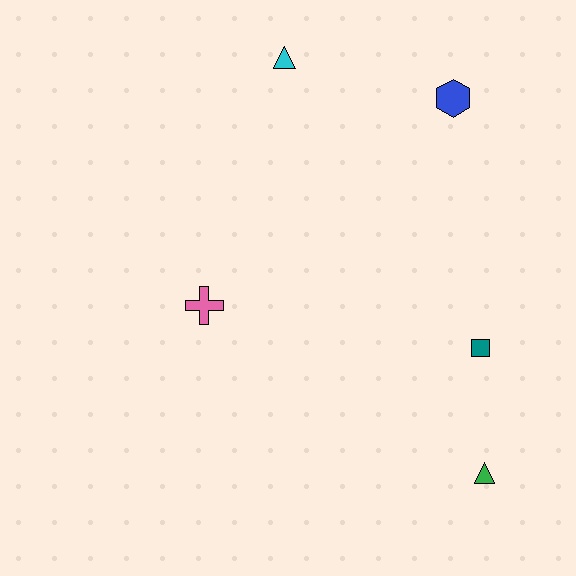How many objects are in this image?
There are 5 objects.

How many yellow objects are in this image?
There are no yellow objects.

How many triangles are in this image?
There are 2 triangles.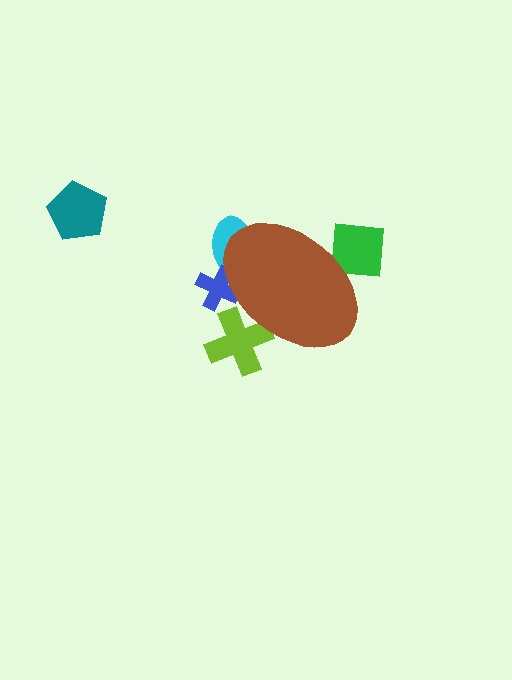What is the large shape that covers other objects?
A brown ellipse.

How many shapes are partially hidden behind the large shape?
4 shapes are partially hidden.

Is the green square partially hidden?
Yes, the green square is partially hidden behind the brown ellipse.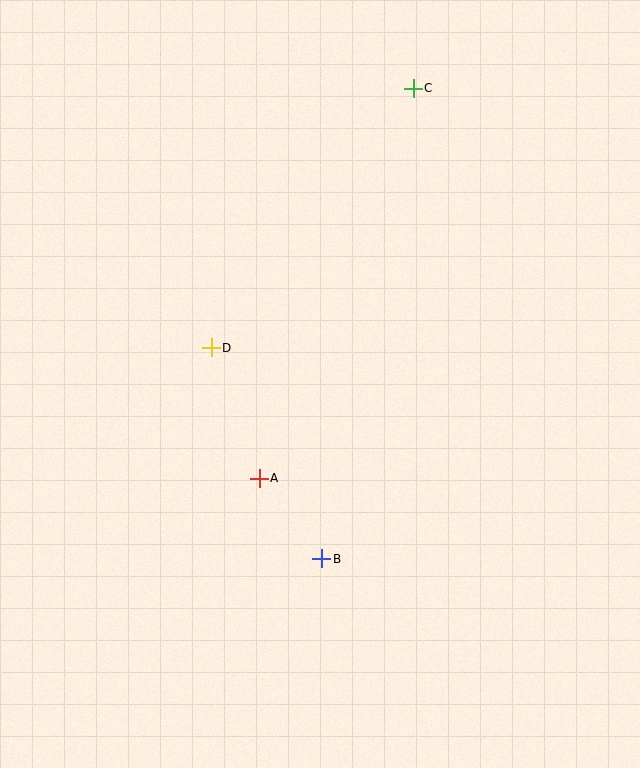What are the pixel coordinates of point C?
Point C is at (413, 88).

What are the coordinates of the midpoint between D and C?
The midpoint between D and C is at (312, 218).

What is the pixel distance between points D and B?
The distance between D and B is 239 pixels.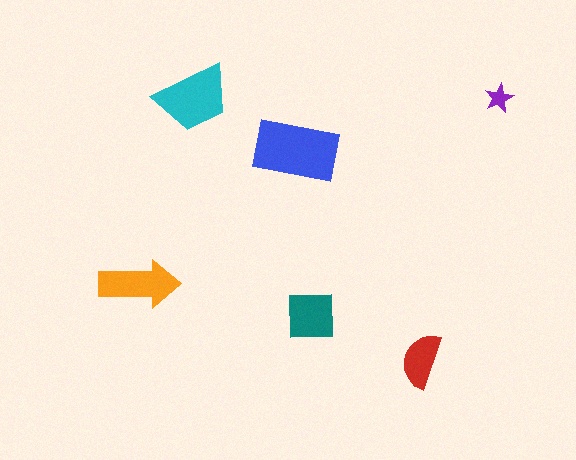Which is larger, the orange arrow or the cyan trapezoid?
The cyan trapezoid.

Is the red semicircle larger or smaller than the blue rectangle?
Smaller.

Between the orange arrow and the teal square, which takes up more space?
The orange arrow.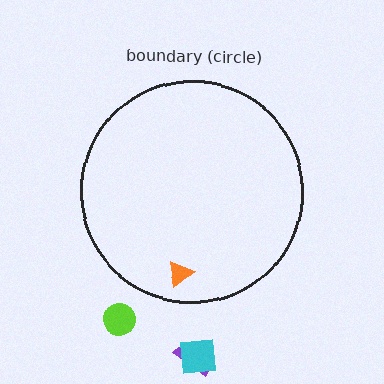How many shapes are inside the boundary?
1 inside, 3 outside.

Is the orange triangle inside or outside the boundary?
Inside.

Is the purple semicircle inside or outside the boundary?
Outside.